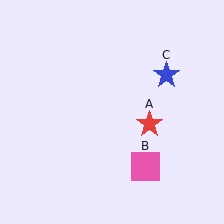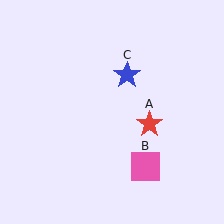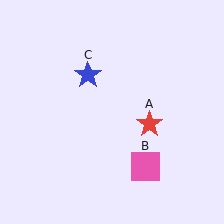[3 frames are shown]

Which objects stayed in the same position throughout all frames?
Red star (object A) and pink square (object B) remained stationary.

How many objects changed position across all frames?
1 object changed position: blue star (object C).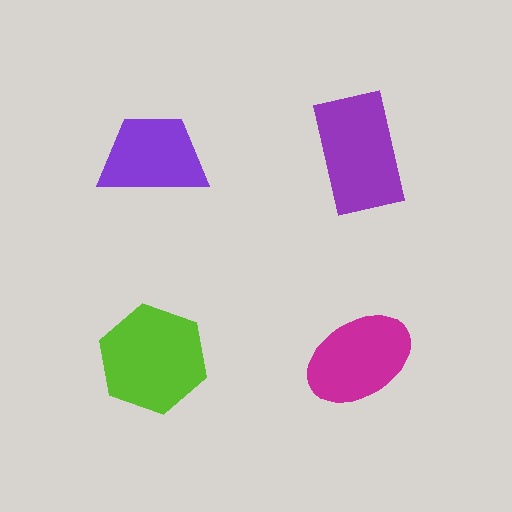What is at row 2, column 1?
A lime hexagon.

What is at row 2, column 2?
A magenta ellipse.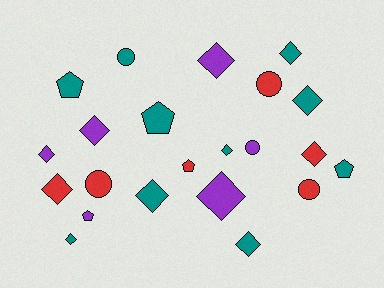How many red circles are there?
There are 3 red circles.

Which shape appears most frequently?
Diamond, with 12 objects.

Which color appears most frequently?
Teal, with 10 objects.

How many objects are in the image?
There are 22 objects.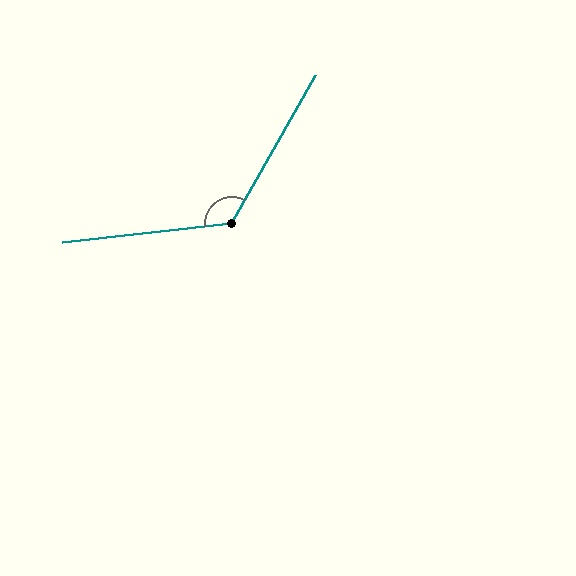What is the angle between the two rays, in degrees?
Approximately 126 degrees.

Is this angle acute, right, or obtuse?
It is obtuse.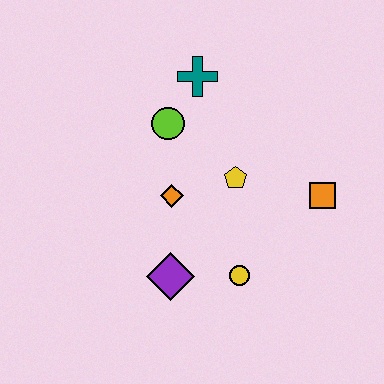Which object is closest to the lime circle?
The teal cross is closest to the lime circle.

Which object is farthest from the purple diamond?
The teal cross is farthest from the purple diamond.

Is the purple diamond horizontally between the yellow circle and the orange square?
No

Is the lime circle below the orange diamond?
No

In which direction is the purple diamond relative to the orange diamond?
The purple diamond is below the orange diamond.